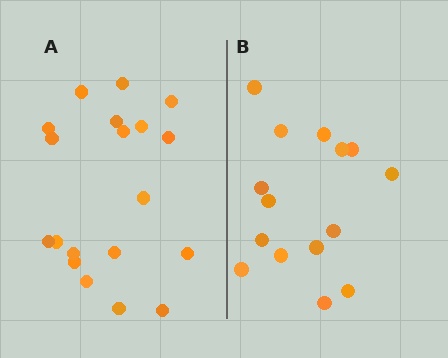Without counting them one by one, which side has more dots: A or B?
Region A (the left region) has more dots.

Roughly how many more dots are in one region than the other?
Region A has about 4 more dots than region B.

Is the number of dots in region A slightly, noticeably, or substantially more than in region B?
Region A has noticeably more, but not dramatically so. The ratio is roughly 1.3 to 1.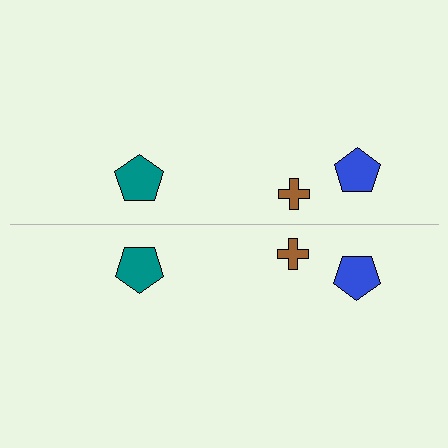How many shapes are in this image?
There are 6 shapes in this image.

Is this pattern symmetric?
Yes, this pattern has bilateral (reflection) symmetry.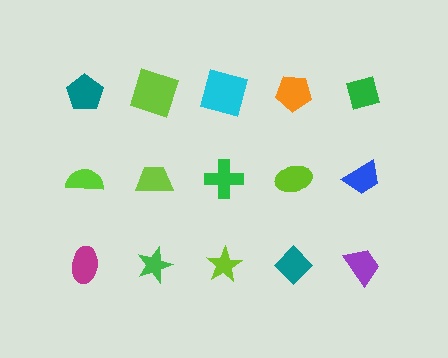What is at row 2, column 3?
A green cross.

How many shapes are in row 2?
5 shapes.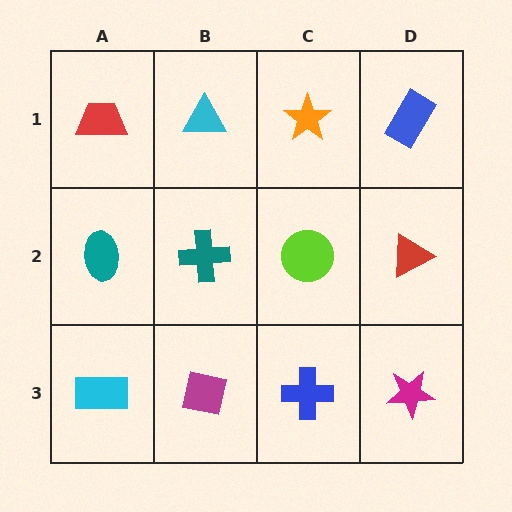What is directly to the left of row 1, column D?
An orange star.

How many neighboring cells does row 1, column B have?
3.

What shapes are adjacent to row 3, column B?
A teal cross (row 2, column B), a cyan rectangle (row 3, column A), a blue cross (row 3, column C).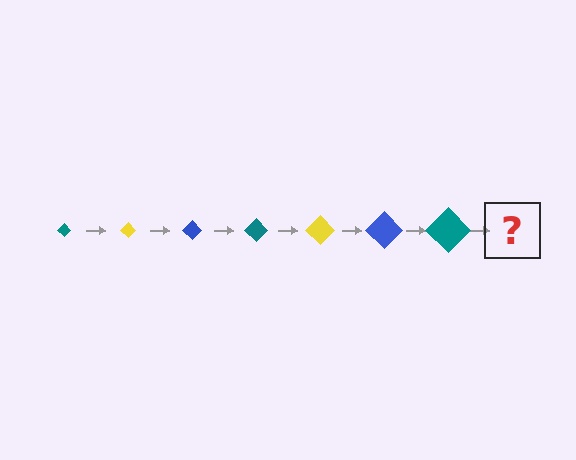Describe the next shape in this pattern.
It should be a yellow diamond, larger than the previous one.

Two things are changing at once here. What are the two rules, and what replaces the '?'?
The two rules are that the diamond grows larger each step and the color cycles through teal, yellow, and blue. The '?' should be a yellow diamond, larger than the previous one.